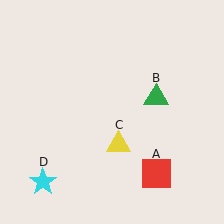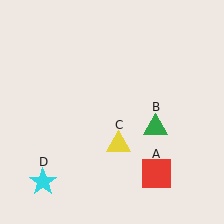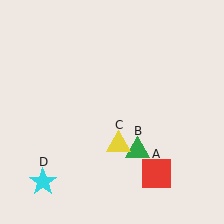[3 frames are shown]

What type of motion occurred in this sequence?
The green triangle (object B) rotated clockwise around the center of the scene.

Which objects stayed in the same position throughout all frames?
Red square (object A) and yellow triangle (object C) and cyan star (object D) remained stationary.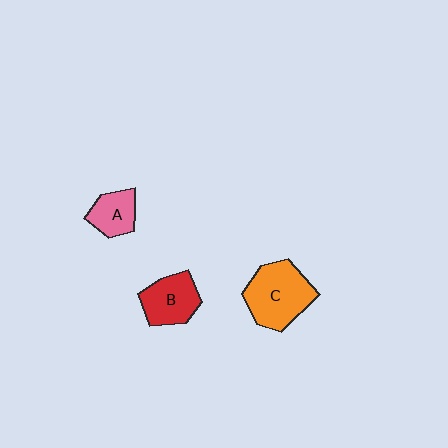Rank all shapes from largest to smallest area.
From largest to smallest: C (orange), B (red), A (pink).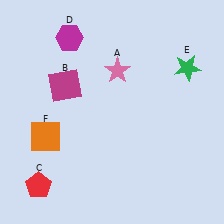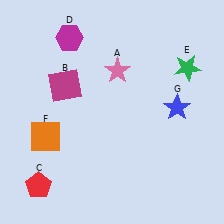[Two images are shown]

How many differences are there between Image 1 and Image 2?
There is 1 difference between the two images.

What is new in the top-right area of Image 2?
A blue star (G) was added in the top-right area of Image 2.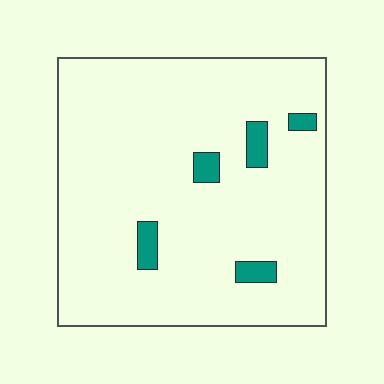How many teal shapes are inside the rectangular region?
5.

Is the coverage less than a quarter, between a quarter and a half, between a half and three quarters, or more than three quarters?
Less than a quarter.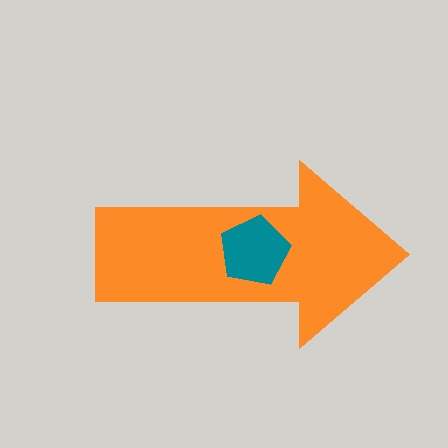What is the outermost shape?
The orange arrow.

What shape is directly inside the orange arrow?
The teal pentagon.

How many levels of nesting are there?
2.